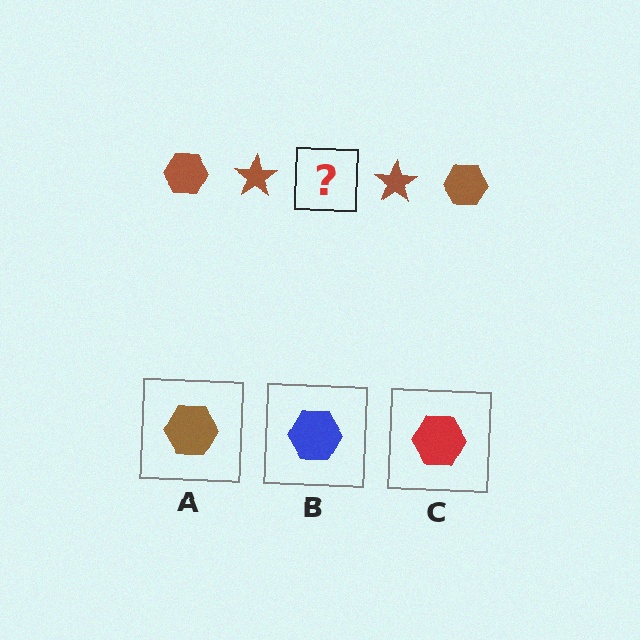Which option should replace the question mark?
Option A.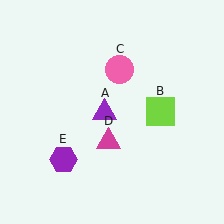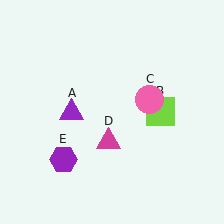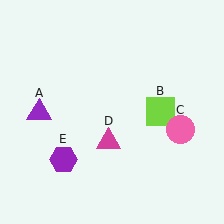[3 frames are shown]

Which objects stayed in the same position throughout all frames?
Lime square (object B) and magenta triangle (object D) and purple hexagon (object E) remained stationary.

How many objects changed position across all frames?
2 objects changed position: purple triangle (object A), pink circle (object C).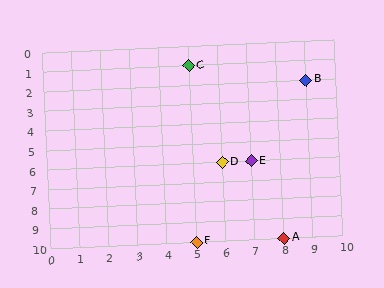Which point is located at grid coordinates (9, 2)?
Point B is at (9, 2).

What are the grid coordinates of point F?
Point F is at grid coordinates (5, 10).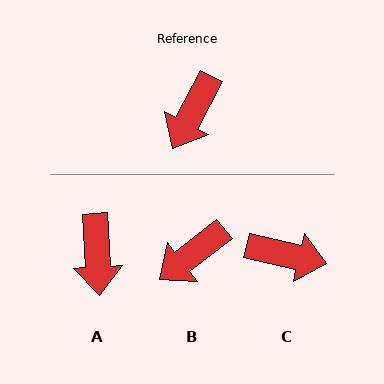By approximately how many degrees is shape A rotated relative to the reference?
Approximately 31 degrees counter-clockwise.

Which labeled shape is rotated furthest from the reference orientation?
C, about 105 degrees away.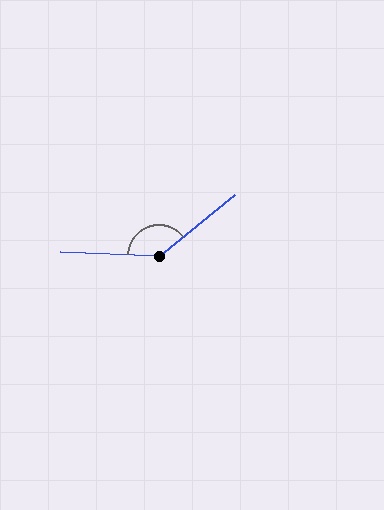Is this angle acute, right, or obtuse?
It is obtuse.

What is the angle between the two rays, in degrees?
Approximately 139 degrees.